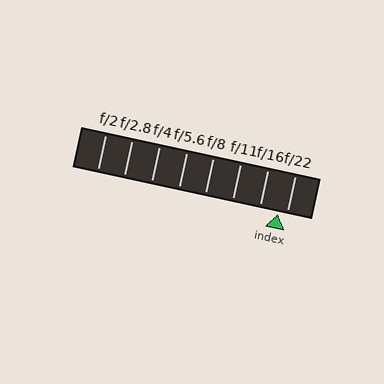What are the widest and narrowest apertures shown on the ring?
The widest aperture shown is f/2 and the narrowest is f/22.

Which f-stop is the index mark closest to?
The index mark is closest to f/22.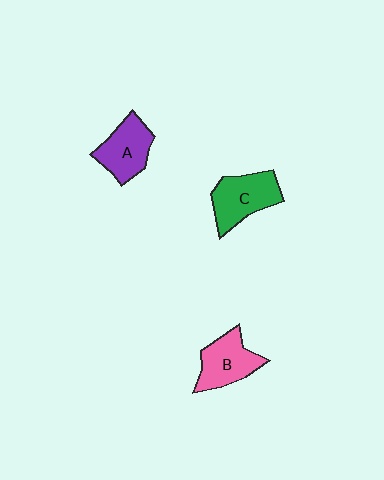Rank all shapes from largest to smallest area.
From largest to smallest: C (green), B (pink), A (purple).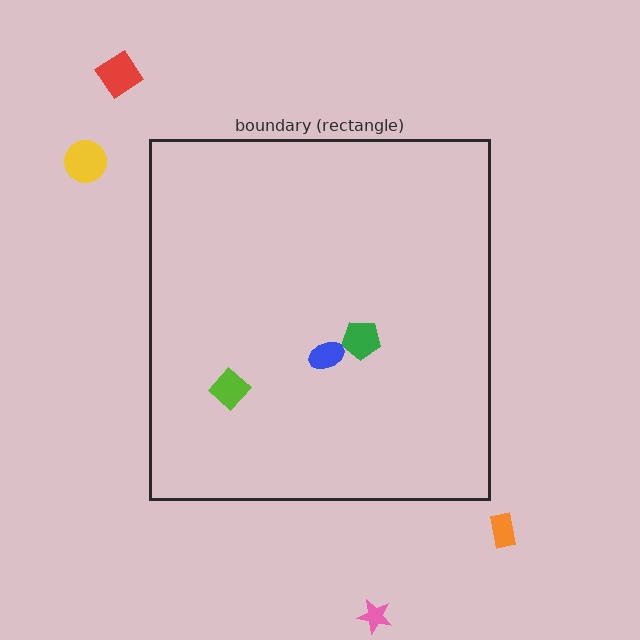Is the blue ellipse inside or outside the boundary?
Inside.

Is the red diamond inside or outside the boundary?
Outside.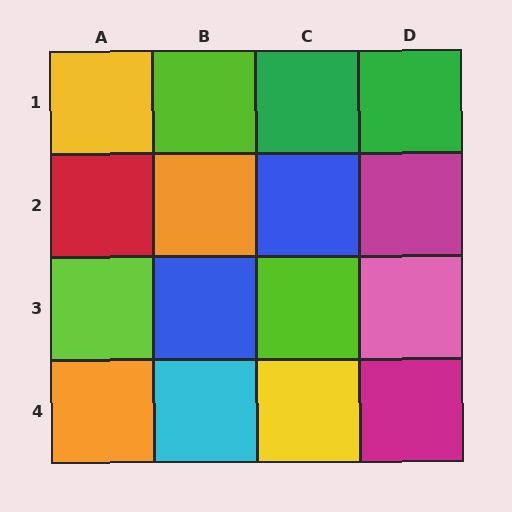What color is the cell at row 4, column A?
Orange.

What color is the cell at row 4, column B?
Cyan.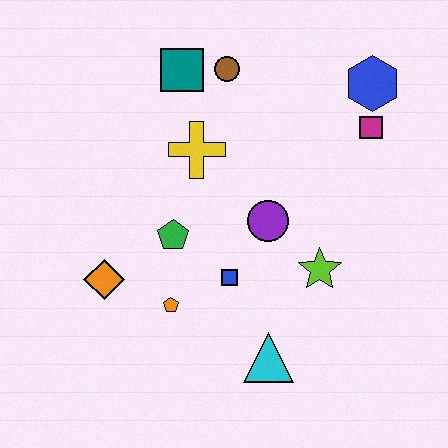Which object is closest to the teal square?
The brown circle is closest to the teal square.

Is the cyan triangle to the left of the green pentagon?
No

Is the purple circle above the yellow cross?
No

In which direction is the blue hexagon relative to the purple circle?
The blue hexagon is above the purple circle.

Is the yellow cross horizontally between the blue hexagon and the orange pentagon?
Yes